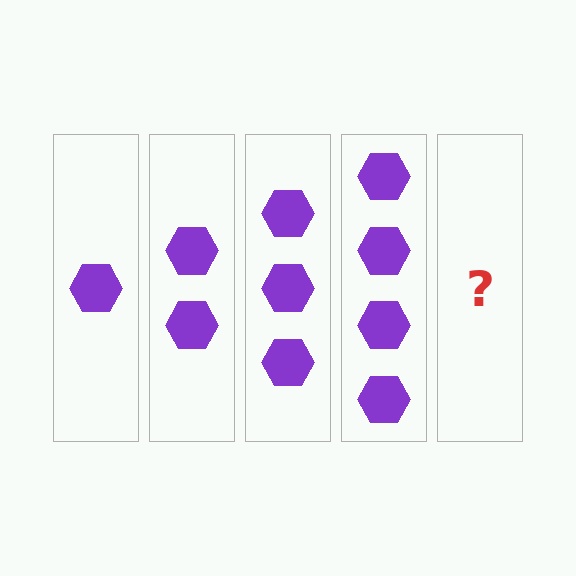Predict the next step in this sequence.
The next step is 5 hexagons.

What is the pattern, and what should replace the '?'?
The pattern is that each step adds one more hexagon. The '?' should be 5 hexagons.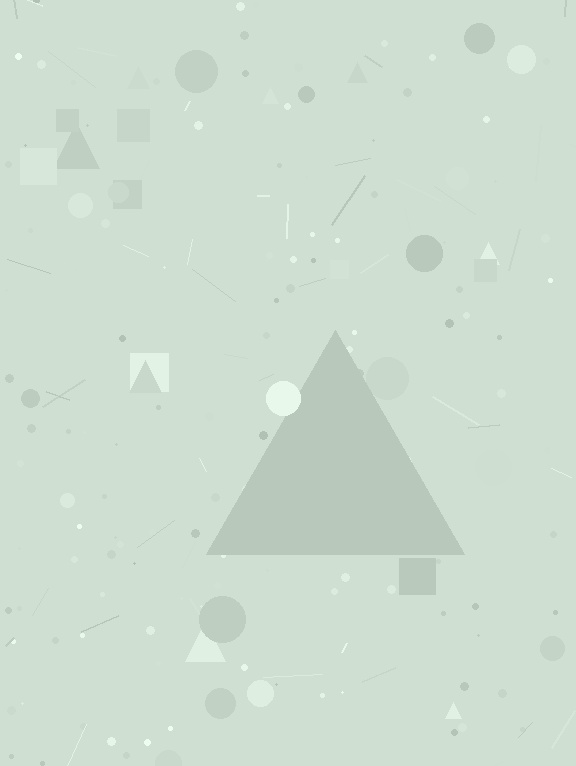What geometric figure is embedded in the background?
A triangle is embedded in the background.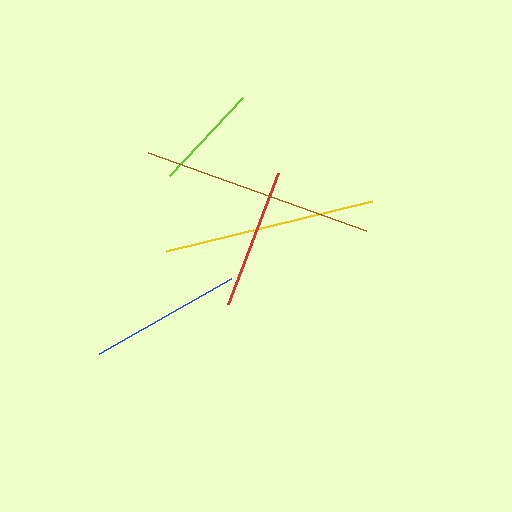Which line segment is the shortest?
The lime line is the shortest at approximately 107 pixels.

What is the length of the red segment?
The red segment is approximately 140 pixels long.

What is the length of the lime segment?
The lime segment is approximately 107 pixels long.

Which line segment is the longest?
The brown line is the longest at approximately 232 pixels.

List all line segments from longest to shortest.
From longest to shortest: brown, yellow, blue, red, lime.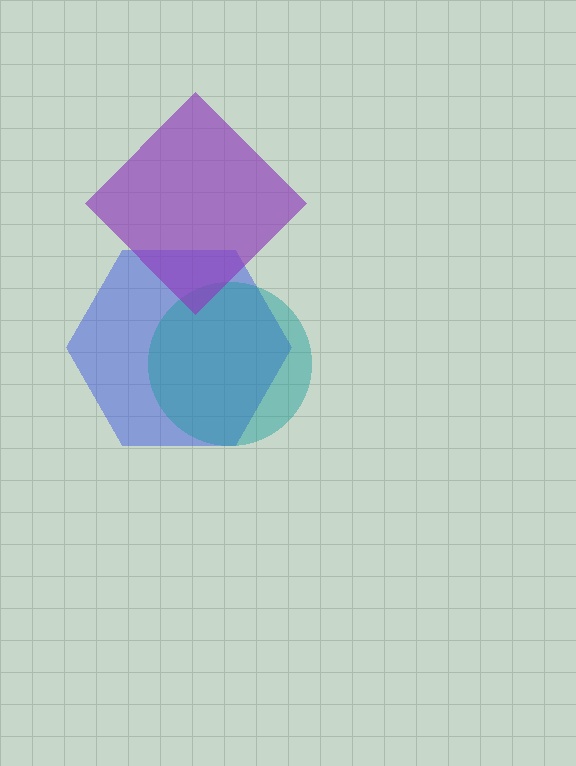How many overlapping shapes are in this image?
There are 3 overlapping shapes in the image.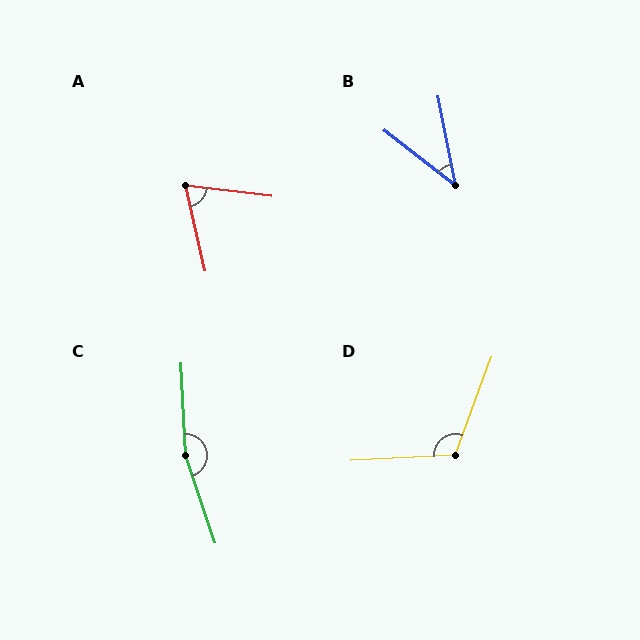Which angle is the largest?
C, at approximately 164 degrees.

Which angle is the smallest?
B, at approximately 41 degrees.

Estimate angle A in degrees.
Approximately 70 degrees.